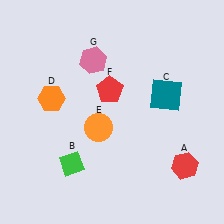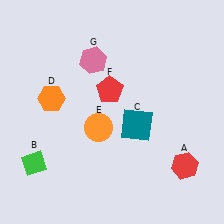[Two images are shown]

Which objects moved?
The objects that moved are: the green diamond (B), the teal square (C).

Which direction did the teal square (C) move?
The teal square (C) moved down.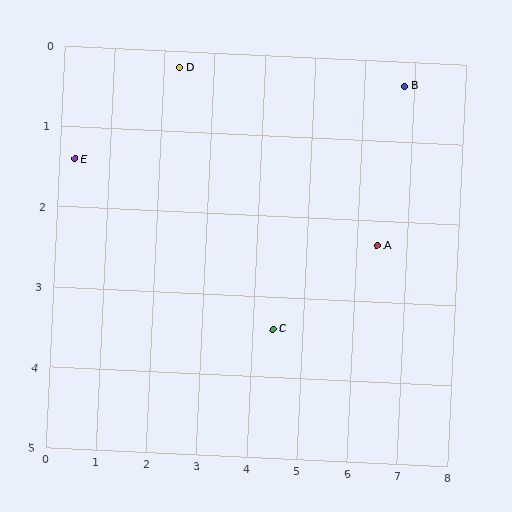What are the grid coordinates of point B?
Point B is at approximately (6.8, 0.3).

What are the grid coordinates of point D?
Point D is at approximately (2.3, 0.2).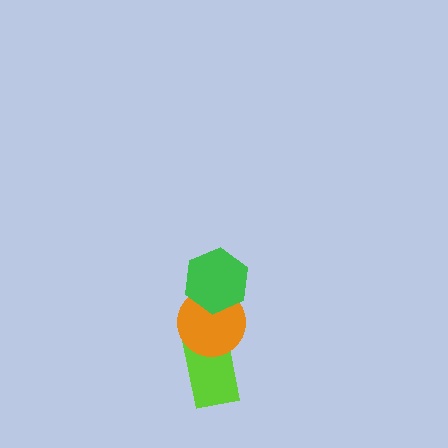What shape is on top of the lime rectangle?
The orange circle is on top of the lime rectangle.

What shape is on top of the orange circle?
The green hexagon is on top of the orange circle.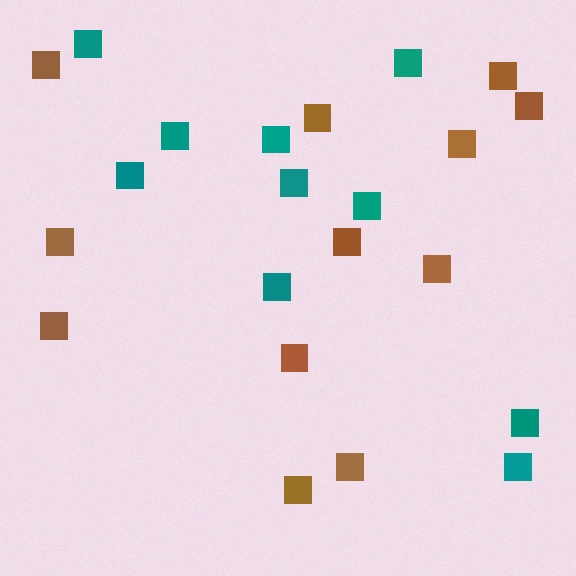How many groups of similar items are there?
There are 2 groups: one group of brown squares (12) and one group of teal squares (10).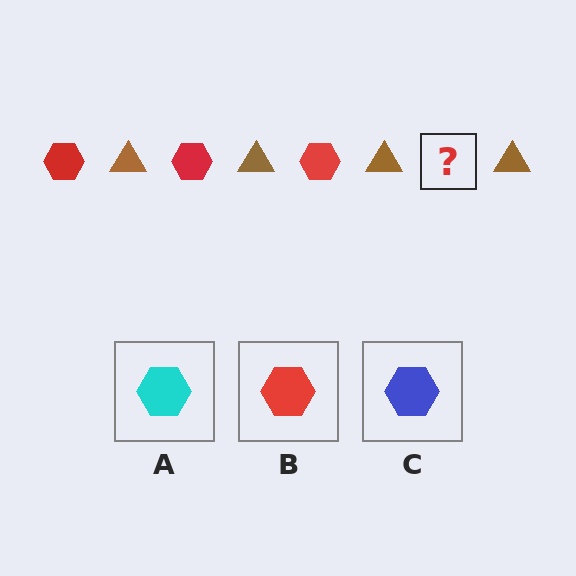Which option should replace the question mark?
Option B.